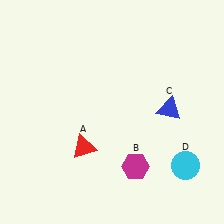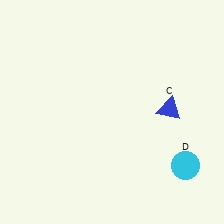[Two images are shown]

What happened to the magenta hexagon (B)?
The magenta hexagon (B) was removed in Image 2. It was in the bottom-right area of Image 1.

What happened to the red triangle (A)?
The red triangle (A) was removed in Image 2. It was in the bottom-left area of Image 1.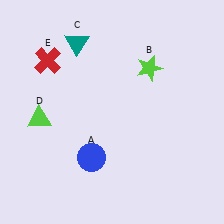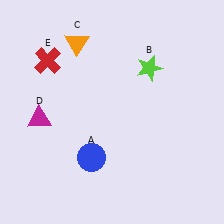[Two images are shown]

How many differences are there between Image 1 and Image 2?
There are 2 differences between the two images.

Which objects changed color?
C changed from teal to orange. D changed from lime to magenta.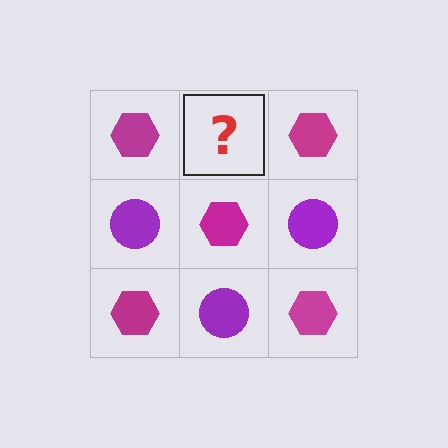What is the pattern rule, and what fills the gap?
The rule is that it alternates magenta hexagon and purple circle in a checkerboard pattern. The gap should be filled with a purple circle.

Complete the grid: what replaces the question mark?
The question mark should be replaced with a purple circle.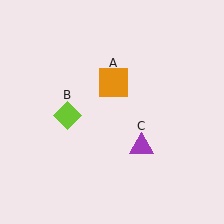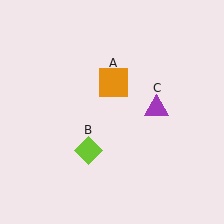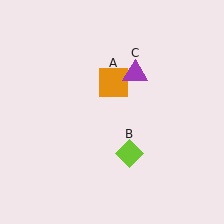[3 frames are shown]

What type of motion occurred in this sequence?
The lime diamond (object B), purple triangle (object C) rotated counterclockwise around the center of the scene.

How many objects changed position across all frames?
2 objects changed position: lime diamond (object B), purple triangle (object C).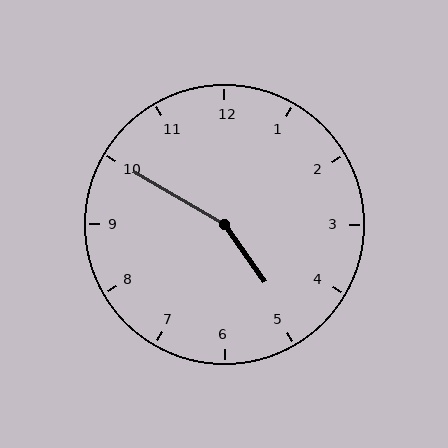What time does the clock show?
4:50.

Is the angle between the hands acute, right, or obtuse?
It is obtuse.